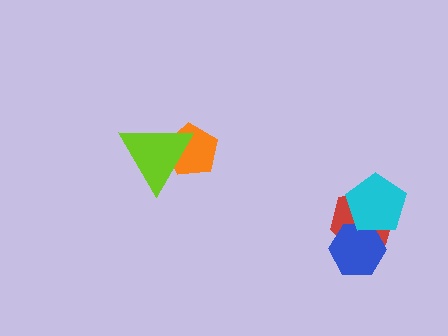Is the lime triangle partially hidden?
No, no other shape covers it.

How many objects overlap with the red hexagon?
2 objects overlap with the red hexagon.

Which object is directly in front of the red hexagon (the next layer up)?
The blue hexagon is directly in front of the red hexagon.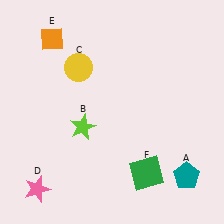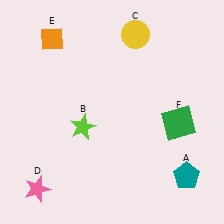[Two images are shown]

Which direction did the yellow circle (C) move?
The yellow circle (C) moved right.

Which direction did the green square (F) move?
The green square (F) moved up.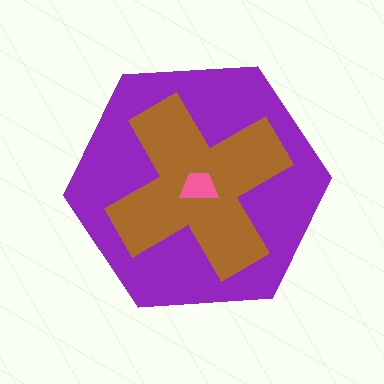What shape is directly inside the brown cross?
The pink trapezoid.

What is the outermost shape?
The purple hexagon.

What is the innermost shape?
The pink trapezoid.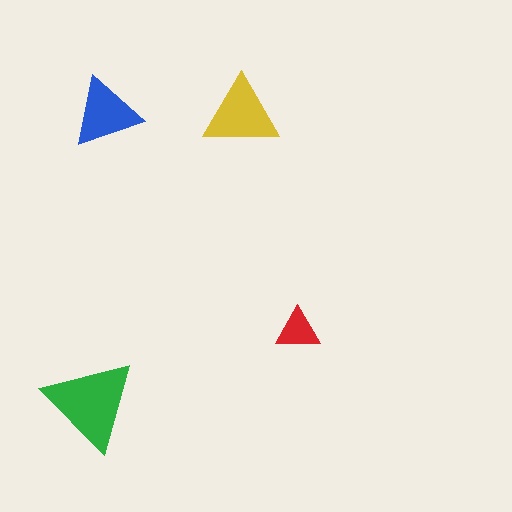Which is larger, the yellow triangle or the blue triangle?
The yellow one.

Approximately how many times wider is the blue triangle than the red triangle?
About 1.5 times wider.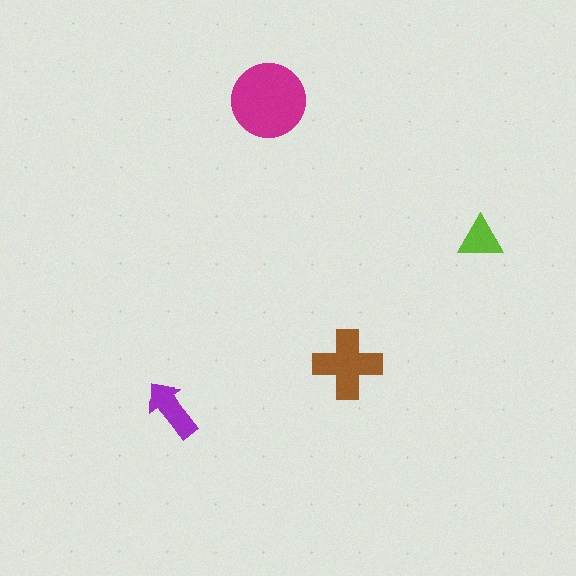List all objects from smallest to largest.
The lime triangle, the purple arrow, the brown cross, the magenta circle.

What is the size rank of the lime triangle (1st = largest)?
4th.